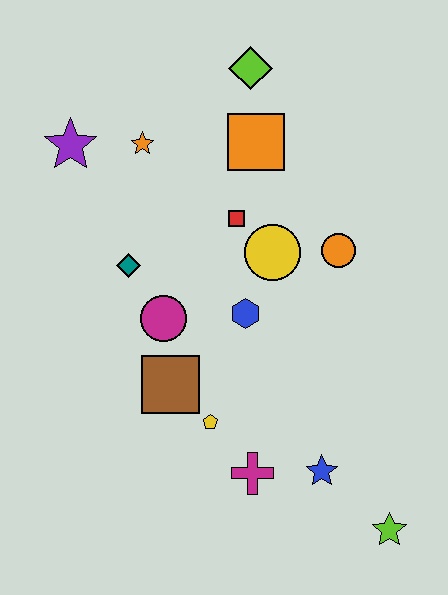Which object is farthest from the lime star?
The purple star is farthest from the lime star.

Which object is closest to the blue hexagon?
The yellow circle is closest to the blue hexagon.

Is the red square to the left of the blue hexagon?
Yes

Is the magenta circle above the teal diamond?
No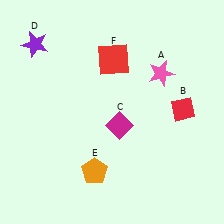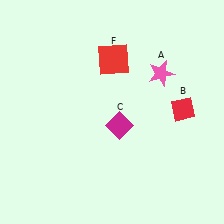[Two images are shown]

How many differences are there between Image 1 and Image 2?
There are 2 differences between the two images.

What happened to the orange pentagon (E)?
The orange pentagon (E) was removed in Image 2. It was in the bottom-left area of Image 1.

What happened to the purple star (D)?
The purple star (D) was removed in Image 2. It was in the top-left area of Image 1.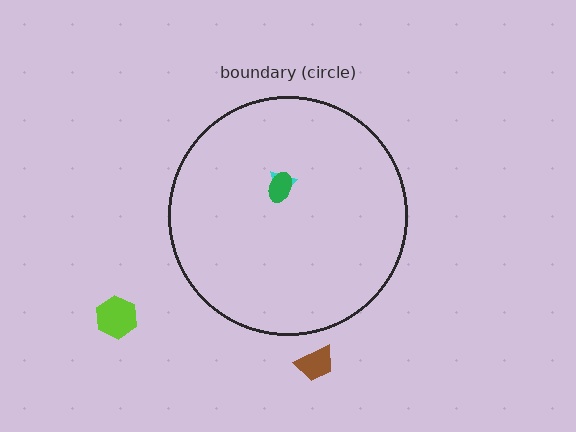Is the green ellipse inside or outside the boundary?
Inside.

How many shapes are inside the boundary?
2 inside, 2 outside.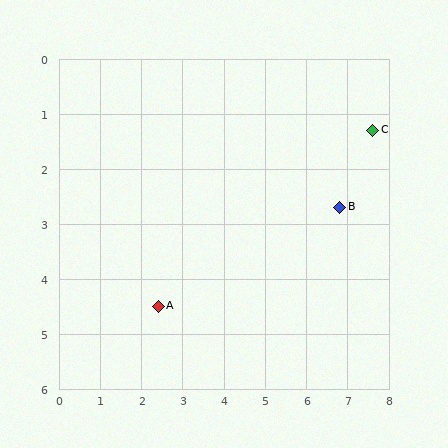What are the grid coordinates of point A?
Point A is at approximately (2.4, 4.5).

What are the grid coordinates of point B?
Point B is at approximately (6.8, 2.7).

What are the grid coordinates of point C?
Point C is at approximately (7.6, 1.3).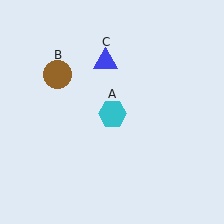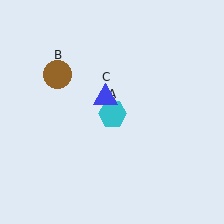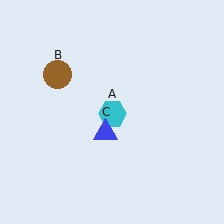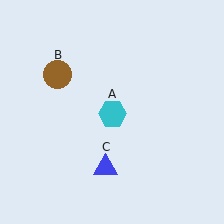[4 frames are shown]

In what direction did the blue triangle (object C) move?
The blue triangle (object C) moved down.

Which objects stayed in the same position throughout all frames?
Cyan hexagon (object A) and brown circle (object B) remained stationary.